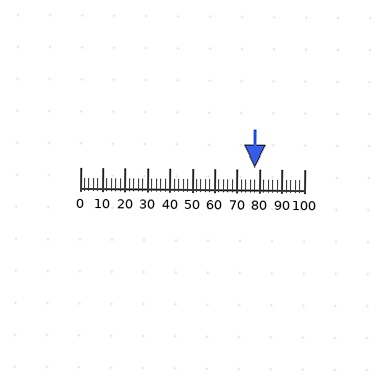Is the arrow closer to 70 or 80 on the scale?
The arrow is closer to 80.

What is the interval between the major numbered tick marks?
The major tick marks are spaced 10 units apart.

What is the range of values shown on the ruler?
The ruler shows values from 0 to 100.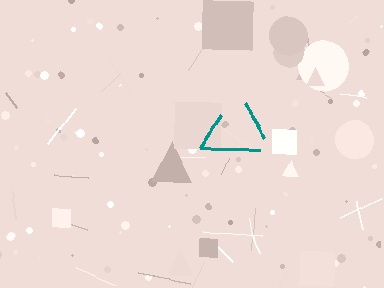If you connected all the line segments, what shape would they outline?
They would outline a triangle.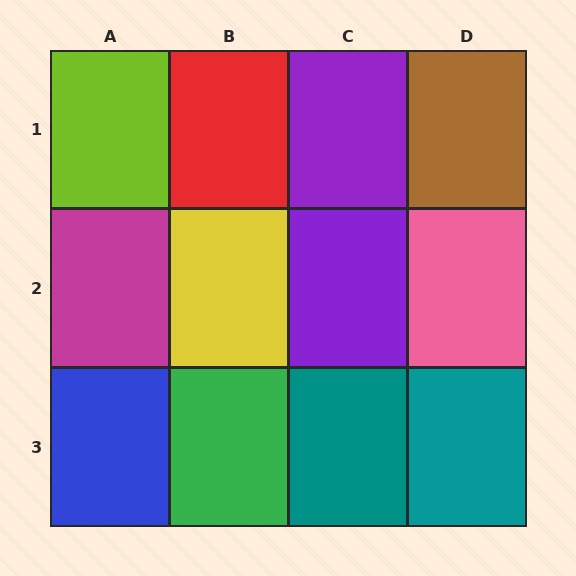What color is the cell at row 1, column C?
Purple.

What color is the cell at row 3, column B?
Green.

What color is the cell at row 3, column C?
Teal.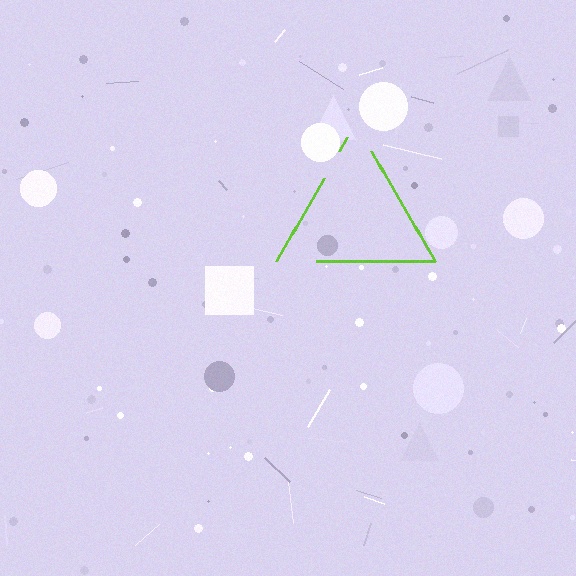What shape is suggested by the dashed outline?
The dashed outline suggests a triangle.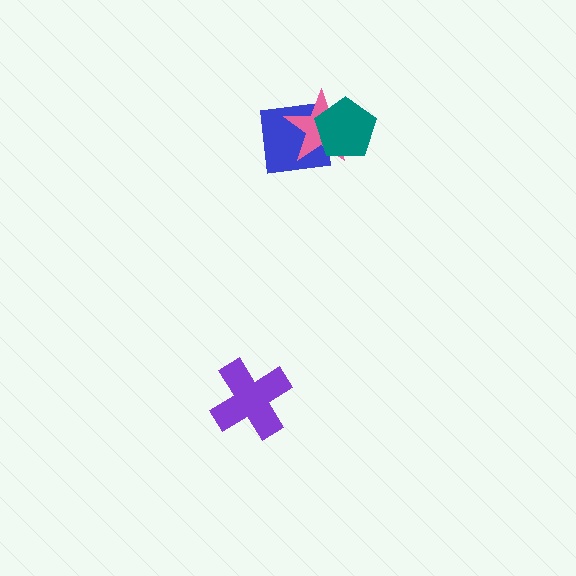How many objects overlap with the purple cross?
0 objects overlap with the purple cross.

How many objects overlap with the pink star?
2 objects overlap with the pink star.